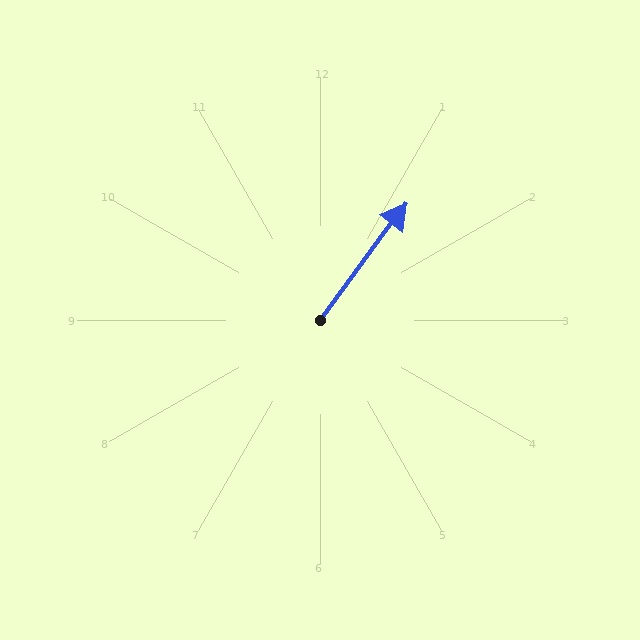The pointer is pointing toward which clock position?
Roughly 1 o'clock.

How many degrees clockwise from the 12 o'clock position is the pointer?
Approximately 36 degrees.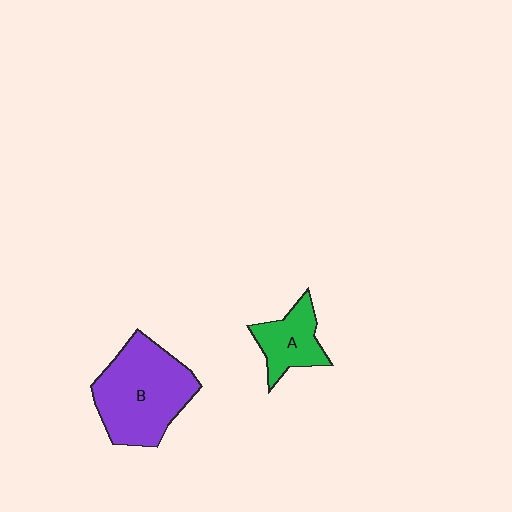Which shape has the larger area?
Shape B (purple).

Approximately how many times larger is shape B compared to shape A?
Approximately 2.1 times.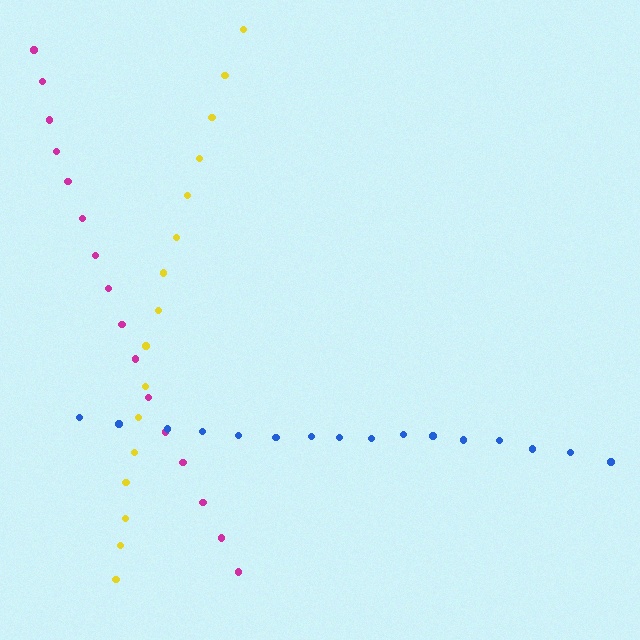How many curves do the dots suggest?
There are 3 distinct paths.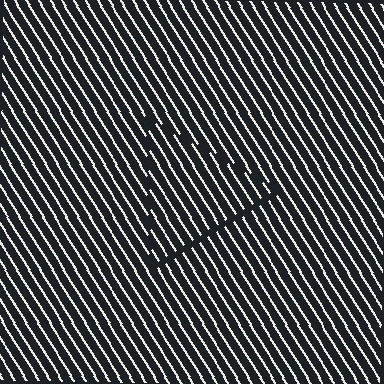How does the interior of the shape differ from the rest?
The interior of the shape contains the same grating, shifted by half a period — the contour is defined by the phase discontinuity where line-ends from the inner and outer gratings abut.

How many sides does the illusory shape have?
3 sides — the line-ends trace a triangle.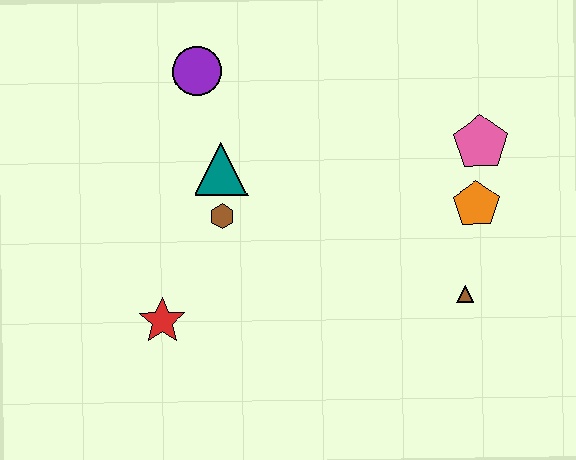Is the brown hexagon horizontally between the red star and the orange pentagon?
Yes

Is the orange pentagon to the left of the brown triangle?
No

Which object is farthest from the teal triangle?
The brown triangle is farthest from the teal triangle.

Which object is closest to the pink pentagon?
The orange pentagon is closest to the pink pentagon.